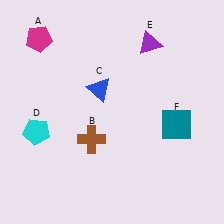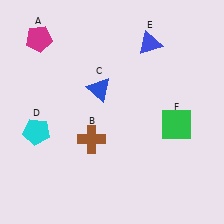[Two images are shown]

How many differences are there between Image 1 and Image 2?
There are 2 differences between the two images.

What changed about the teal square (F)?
In Image 1, F is teal. In Image 2, it changed to green.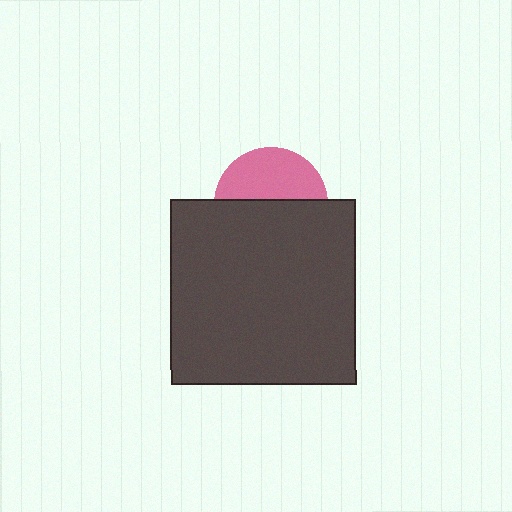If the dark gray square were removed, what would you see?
You would see the complete pink circle.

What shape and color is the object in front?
The object in front is a dark gray square.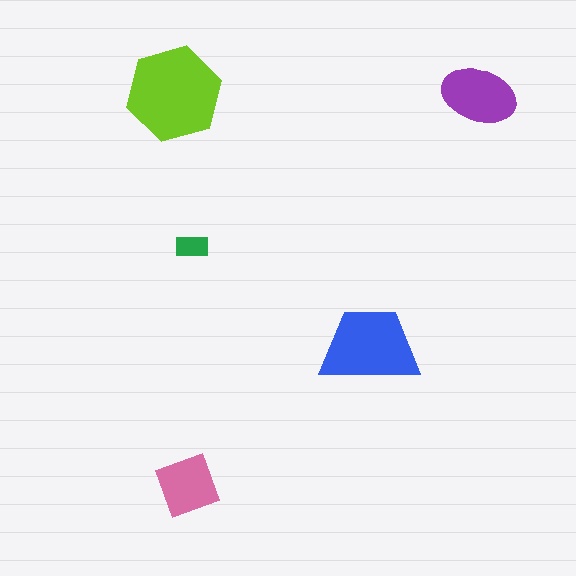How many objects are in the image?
There are 5 objects in the image.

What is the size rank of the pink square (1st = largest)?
4th.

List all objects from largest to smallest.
The lime hexagon, the blue trapezoid, the purple ellipse, the pink square, the green rectangle.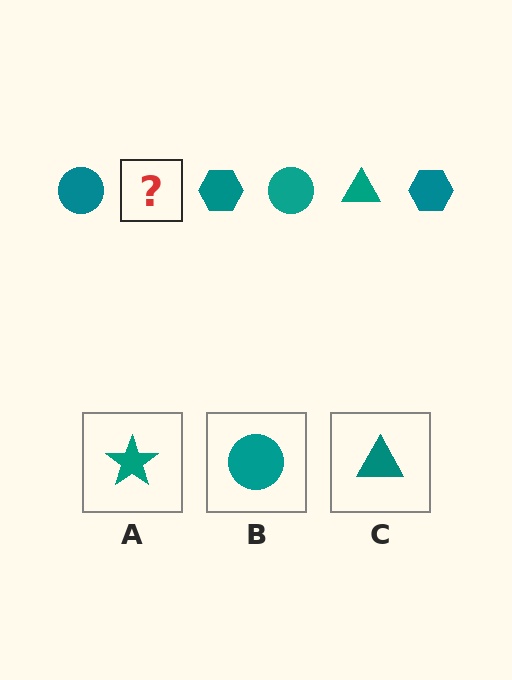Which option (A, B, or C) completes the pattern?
C.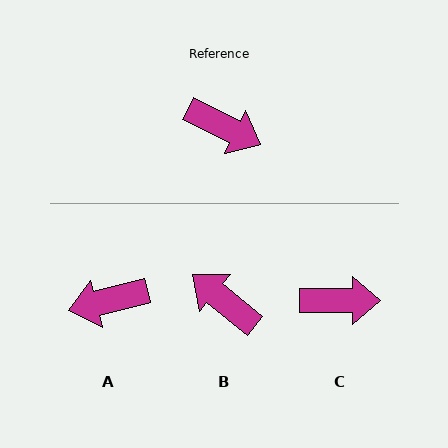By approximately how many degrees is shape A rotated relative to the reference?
Approximately 139 degrees clockwise.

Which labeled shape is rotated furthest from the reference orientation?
B, about 167 degrees away.